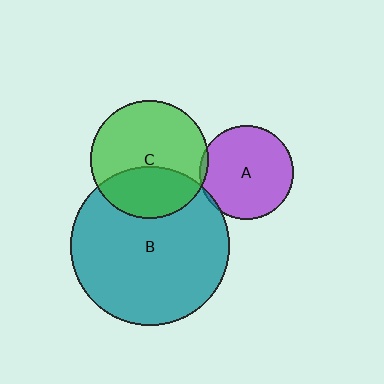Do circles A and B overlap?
Yes.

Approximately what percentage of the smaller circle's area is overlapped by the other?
Approximately 5%.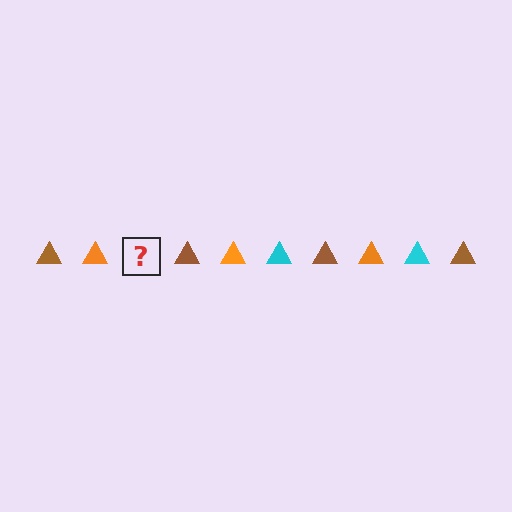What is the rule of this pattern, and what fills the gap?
The rule is that the pattern cycles through brown, orange, cyan triangles. The gap should be filled with a cyan triangle.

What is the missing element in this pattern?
The missing element is a cyan triangle.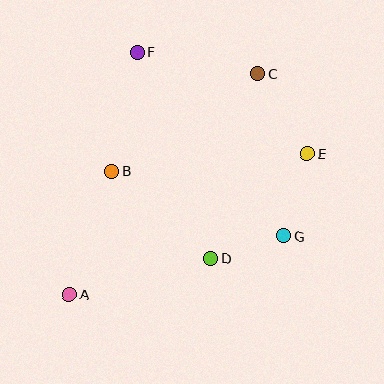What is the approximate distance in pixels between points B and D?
The distance between B and D is approximately 132 pixels.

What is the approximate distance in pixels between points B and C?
The distance between B and C is approximately 175 pixels.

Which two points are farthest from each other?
Points A and C are farthest from each other.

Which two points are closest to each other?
Points D and G are closest to each other.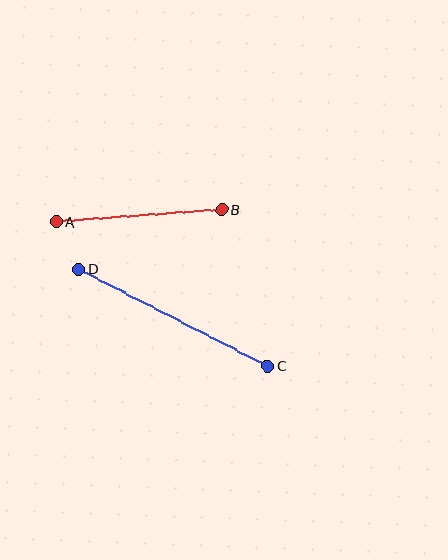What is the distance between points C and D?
The distance is approximately 212 pixels.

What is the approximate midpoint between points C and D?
The midpoint is at approximately (173, 318) pixels.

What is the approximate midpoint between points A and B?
The midpoint is at approximately (139, 216) pixels.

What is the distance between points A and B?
The distance is approximately 166 pixels.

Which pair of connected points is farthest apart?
Points C and D are farthest apart.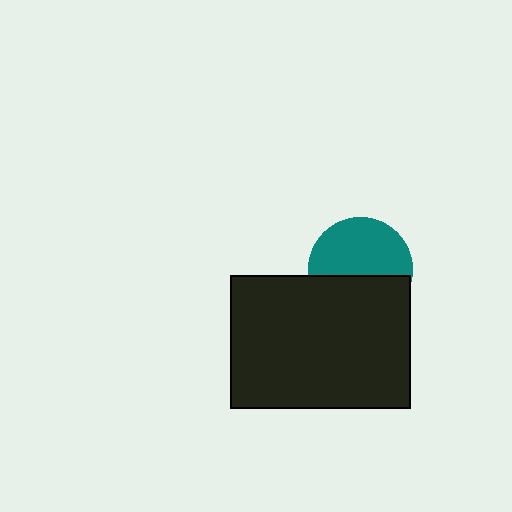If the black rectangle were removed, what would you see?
You would see the complete teal circle.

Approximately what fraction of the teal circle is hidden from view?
Roughly 43% of the teal circle is hidden behind the black rectangle.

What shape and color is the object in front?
The object in front is a black rectangle.